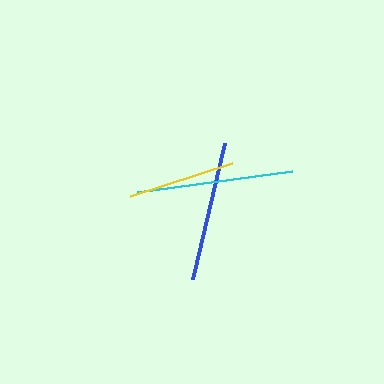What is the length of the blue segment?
The blue segment is approximately 139 pixels long.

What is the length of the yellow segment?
The yellow segment is approximately 107 pixels long.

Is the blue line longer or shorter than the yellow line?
The blue line is longer than the yellow line.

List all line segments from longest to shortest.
From longest to shortest: cyan, blue, yellow.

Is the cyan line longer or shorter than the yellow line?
The cyan line is longer than the yellow line.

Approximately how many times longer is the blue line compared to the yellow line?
The blue line is approximately 1.3 times the length of the yellow line.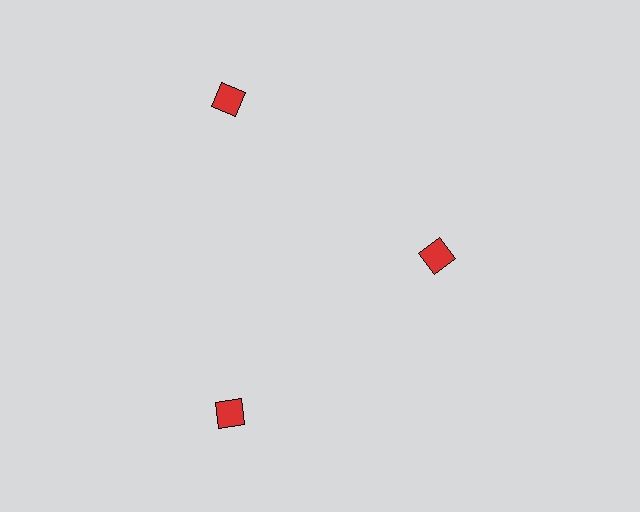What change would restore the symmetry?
The symmetry would be restored by moving it outward, back onto the ring so that all 3 squares sit at equal angles and equal distance from the center.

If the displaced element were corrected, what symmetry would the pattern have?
It would have 3-fold rotational symmetry — the pattern would map onto itself every 120 degrees.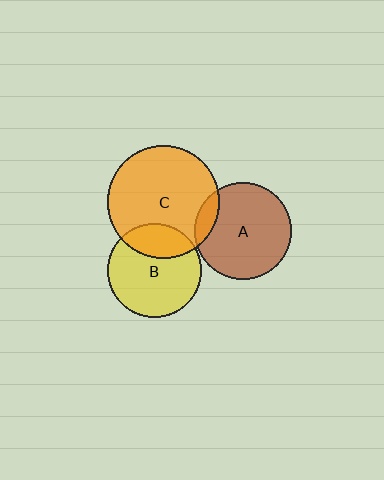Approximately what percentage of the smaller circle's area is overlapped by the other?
Approximately 10%.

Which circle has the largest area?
Circle C (orange).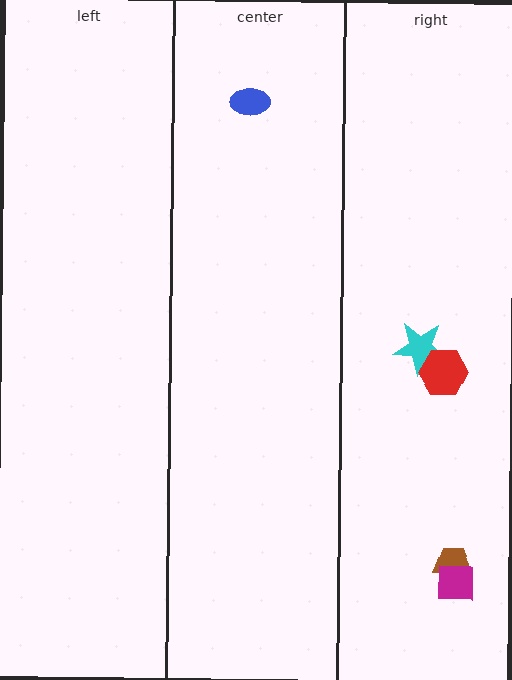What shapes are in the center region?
The blue ellipse.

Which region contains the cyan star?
The right region.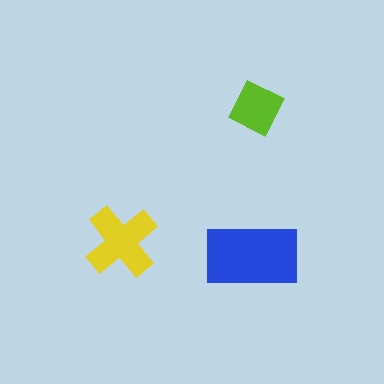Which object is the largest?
The blue rectangle.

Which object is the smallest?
The lime diamond.